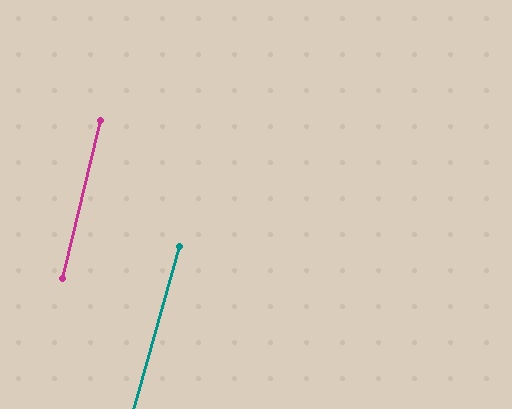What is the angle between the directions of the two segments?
Approximately 2 degrees.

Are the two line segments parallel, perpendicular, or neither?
Parallel — their directions differ by only 1.9°.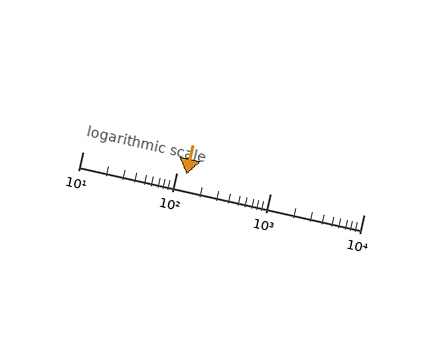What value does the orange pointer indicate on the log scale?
The pointer indicates approximately 130.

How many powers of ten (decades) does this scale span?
The scale spans 3 decades, from 10 to 10000.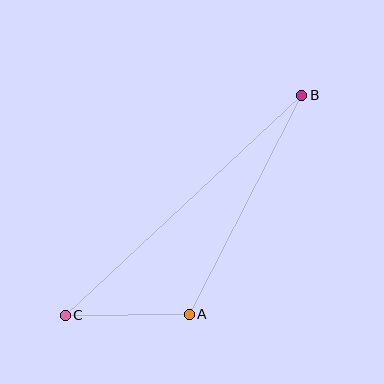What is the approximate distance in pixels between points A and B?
The distance between A and B is approximately 246 pixels.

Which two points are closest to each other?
Points A and C are closest to each other.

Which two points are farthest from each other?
Points B and C are farthest from each other.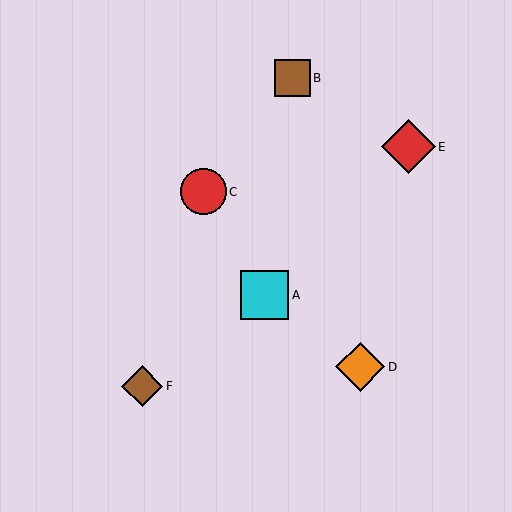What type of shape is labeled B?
Shape B is a brown square.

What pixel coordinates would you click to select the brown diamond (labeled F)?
Click at (142, 386) to select the brown diamond F.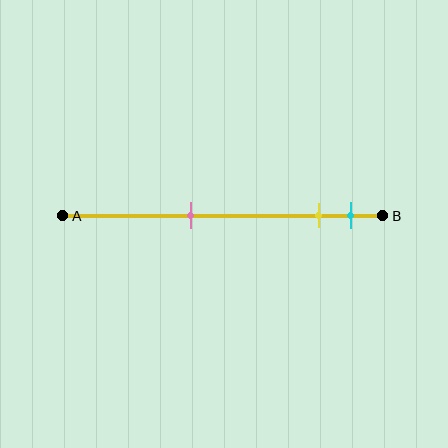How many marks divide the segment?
There are 3 marks dividing the segment.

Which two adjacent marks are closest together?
The yellow and cyan marks are the closest adjacent pair.